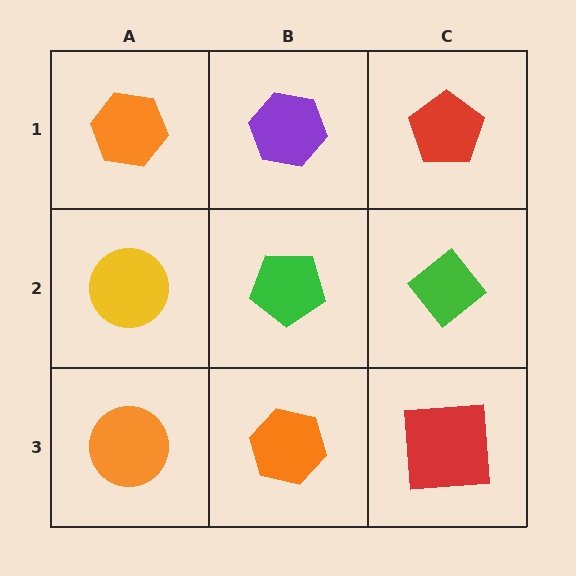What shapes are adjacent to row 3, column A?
A yellow circle (row 2, column A), an orange hexagon (row 3, column B).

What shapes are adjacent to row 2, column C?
A red pentagon (row 1, column C), a red square (row 3, column C), a green pentagon (row 2, column B).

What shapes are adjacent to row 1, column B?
A green pentagon (row 2, column B), an orange hexagon (row 1, column A), a red pentagon (row 1, column C).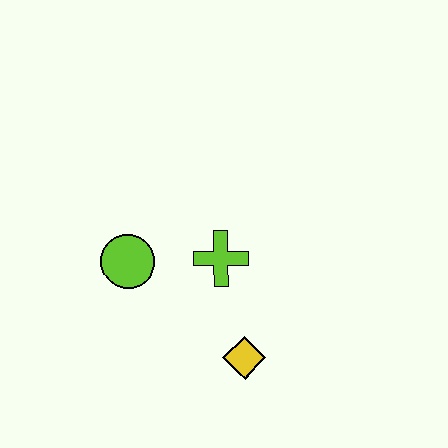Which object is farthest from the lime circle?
The yellow diamond is farthest from the lime circle.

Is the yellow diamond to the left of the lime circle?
No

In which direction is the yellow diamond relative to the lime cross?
The yellow diamond is below the lime cross.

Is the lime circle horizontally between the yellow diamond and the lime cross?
No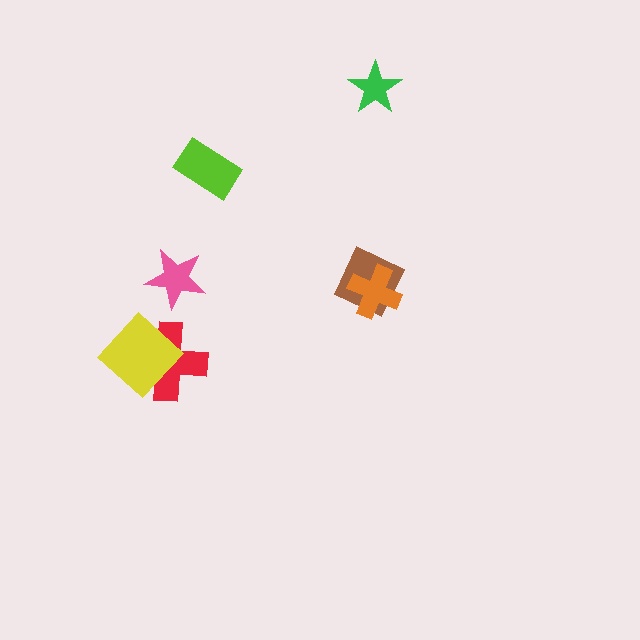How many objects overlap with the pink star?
0 objects overlap with the pink star.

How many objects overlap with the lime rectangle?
0 objects overlap with the lime rectangle.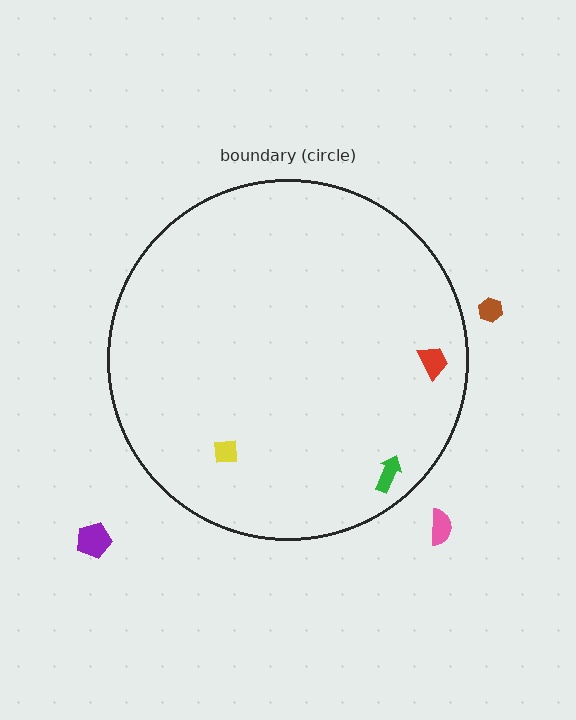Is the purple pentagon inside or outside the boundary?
Outside.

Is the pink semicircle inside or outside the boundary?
Outside.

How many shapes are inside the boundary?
3 inside, 3 outside.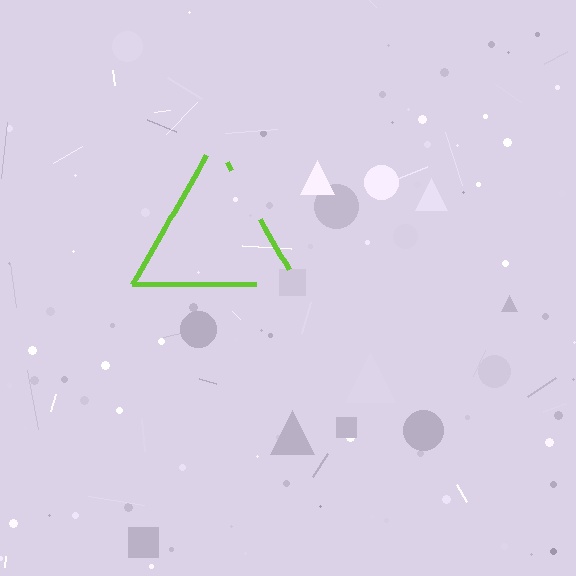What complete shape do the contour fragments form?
The contour fragments form a triangle.